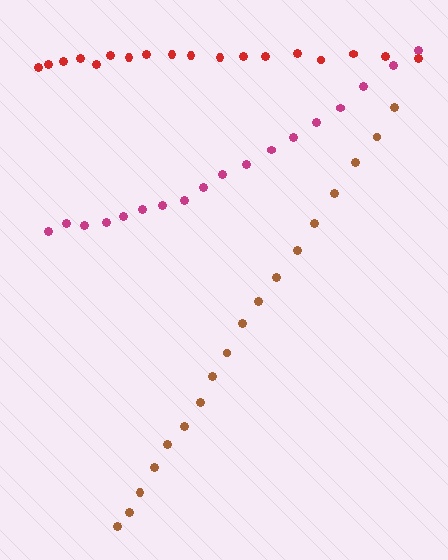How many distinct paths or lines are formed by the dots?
There are 3 distinct paths.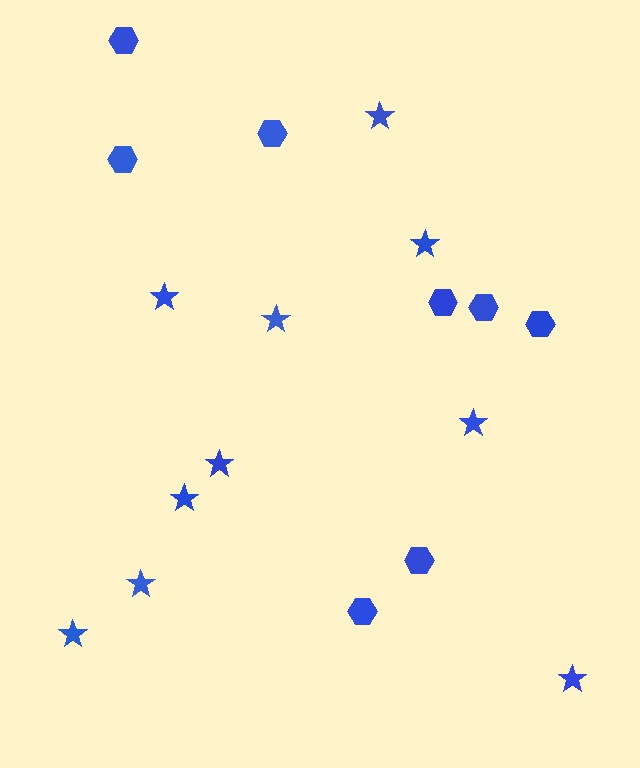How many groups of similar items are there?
There are 2 groups: one group of stars (10) and one group of hexagons (8).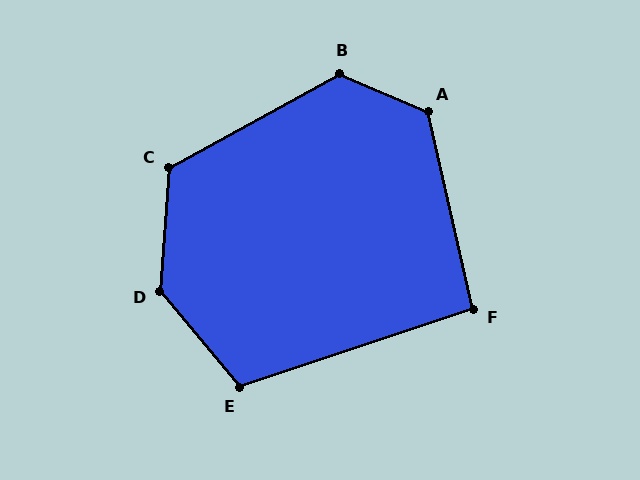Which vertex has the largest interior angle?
D, at approximately 136 degrees.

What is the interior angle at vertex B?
Approximately 128 degrees (obtuse).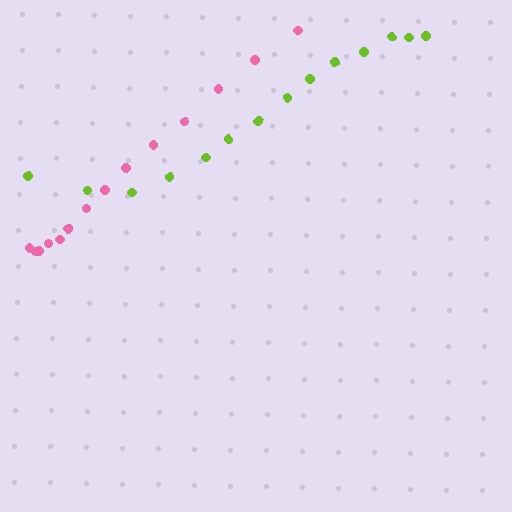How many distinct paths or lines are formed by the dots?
There are 2 distinct paths.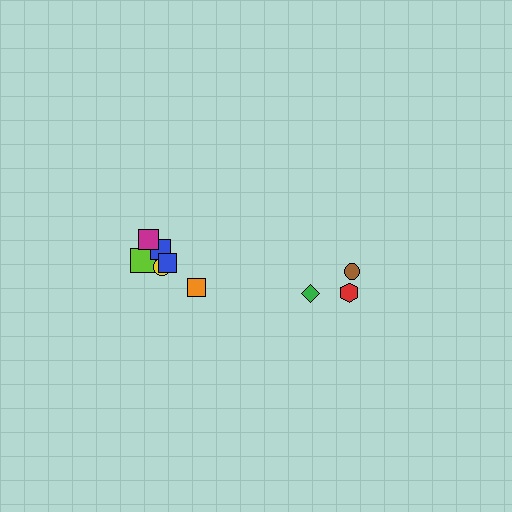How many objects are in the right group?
There are 3 objects.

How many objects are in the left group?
There are 6 objects.